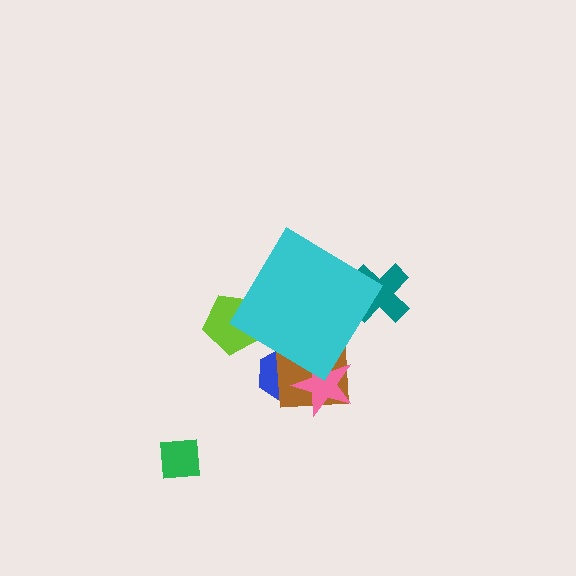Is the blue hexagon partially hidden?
Yes, the blue hexagon is partially hidden behind the cyan diamond.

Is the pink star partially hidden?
Yes, the pink star is partially hidden behind the cyan diamond.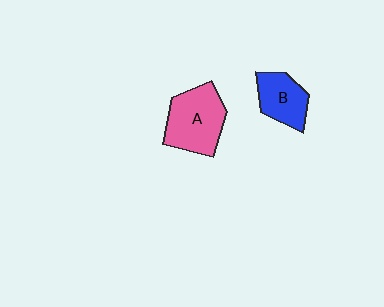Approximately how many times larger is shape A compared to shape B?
Approximately 1.5 times.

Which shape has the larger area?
Shape A (pink).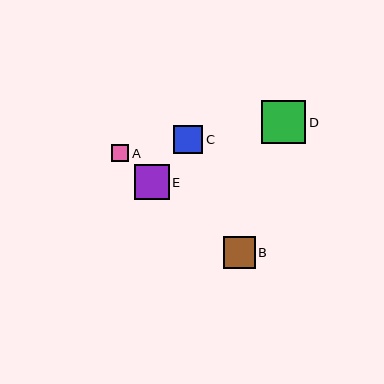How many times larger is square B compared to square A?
Square B is approximately 1.9 times the size of square A.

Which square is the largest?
Square D is the largest with a size of approximately 44 pixels.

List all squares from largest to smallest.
From largest to smallest: D, E, B, C, A.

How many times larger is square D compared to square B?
Square D is approximately 1.4 times the size of square B.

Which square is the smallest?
Square A is the smallest with a size of approximately 17 pixels.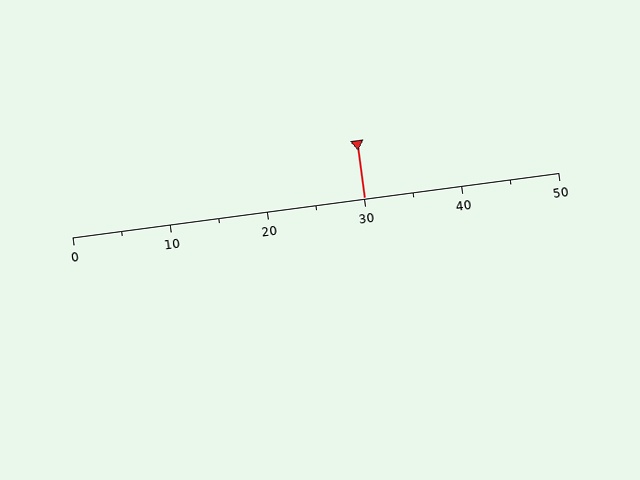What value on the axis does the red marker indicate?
The marker indicates approximately 30.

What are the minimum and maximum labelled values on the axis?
The axis runs from 0 to 50.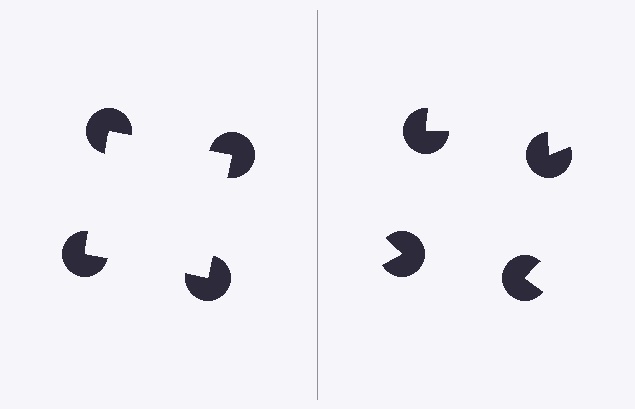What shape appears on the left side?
An illusory square.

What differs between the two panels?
The pac-man discs are positioned identically on both sides; only the wedge orientations differ. On the left they align to a square; on the right they are misaligned.